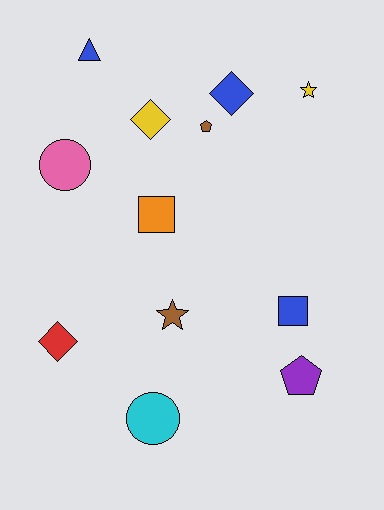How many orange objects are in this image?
There is 1 orange object.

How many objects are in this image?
There are 12 objects.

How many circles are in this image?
There are 2 circles.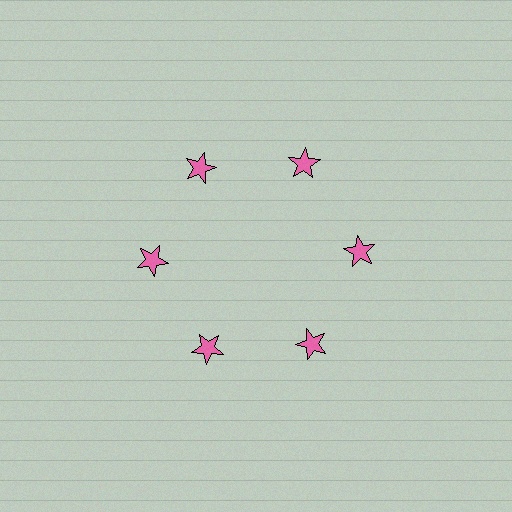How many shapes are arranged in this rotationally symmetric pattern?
There are 6 shapes, arranged in 6 groups of 1.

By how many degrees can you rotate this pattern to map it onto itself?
The pattern maps onto itself every 60 degrees of rotation.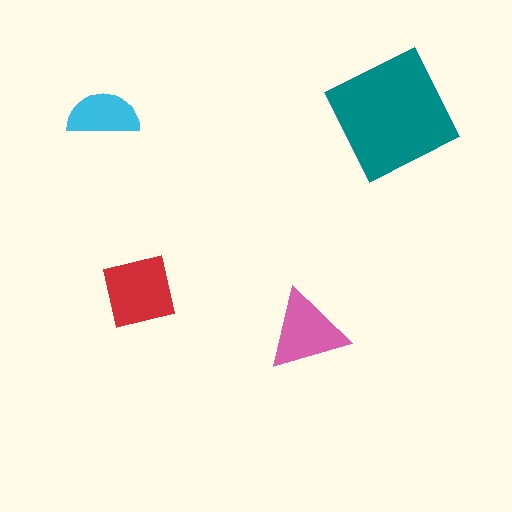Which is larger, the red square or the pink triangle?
The red square.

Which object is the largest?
The teal square.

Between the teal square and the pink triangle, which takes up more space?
The teal square.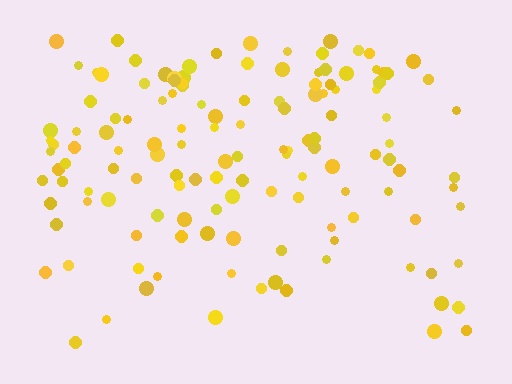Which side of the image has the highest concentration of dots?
The top.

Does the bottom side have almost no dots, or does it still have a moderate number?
Still a moderate number, just noticeably fewer than the top.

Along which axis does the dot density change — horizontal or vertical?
Vertical.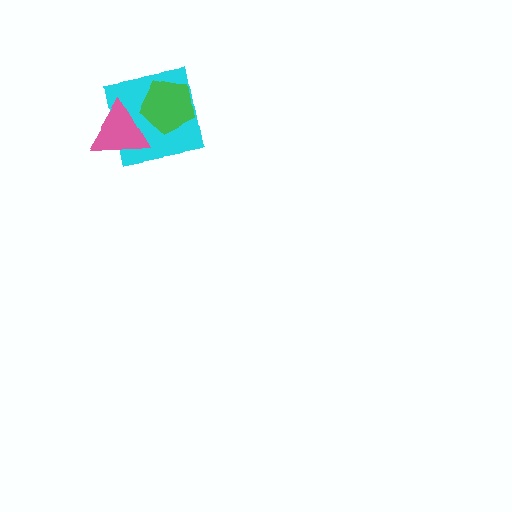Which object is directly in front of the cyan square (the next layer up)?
The pink triangle is directly in front of the cyan square.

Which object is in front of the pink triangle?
The green pentagon is in front of the pink triangle.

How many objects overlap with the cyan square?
2 objects overlap with the cyan square.